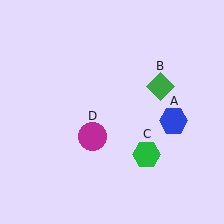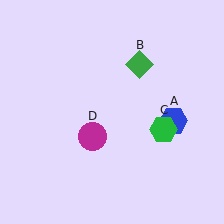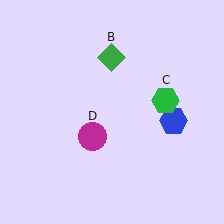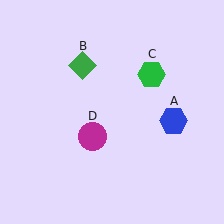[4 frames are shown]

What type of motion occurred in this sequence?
The green diamond (object B), green hexagon (object C) rotated counterclockwise around the center of the scene.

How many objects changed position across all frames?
2 objects changed position: green diamond (object B), green hexagon (object C).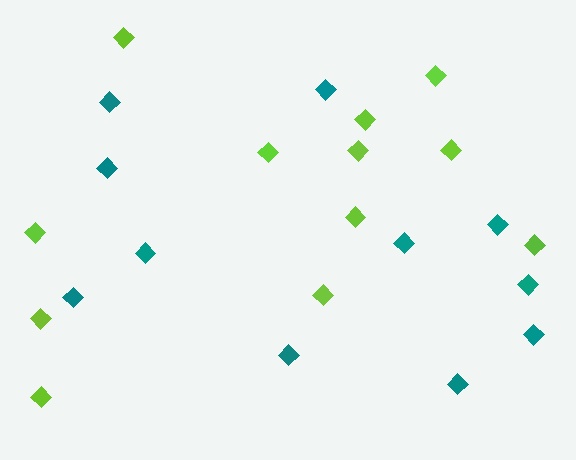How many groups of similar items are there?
There are 2 groups: one group of lime diamonds (12) and one group of teal diamonds (11).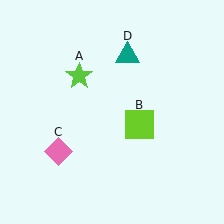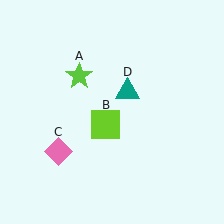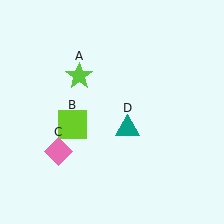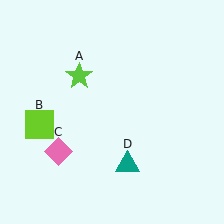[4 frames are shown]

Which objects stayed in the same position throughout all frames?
Lime star (object A) and pink diamond (object C) remained stationary.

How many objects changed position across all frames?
2 objects changed position: lime square (object B), teal triangle (object D).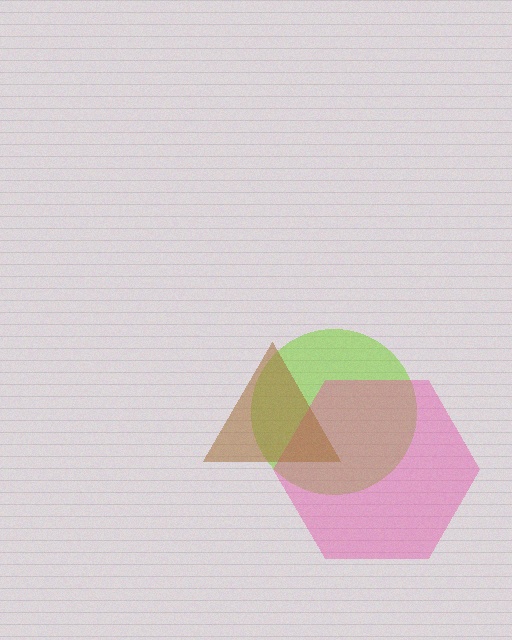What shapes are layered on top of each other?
The layered shapes are: a lime circle, a pink hexagon, a brown triangle.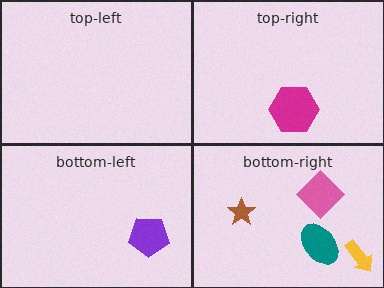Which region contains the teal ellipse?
The bottom-right region.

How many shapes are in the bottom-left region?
1.